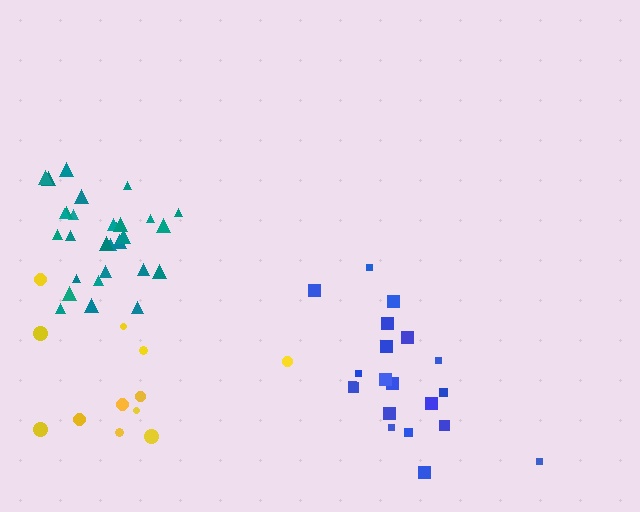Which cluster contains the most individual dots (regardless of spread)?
Teal (29).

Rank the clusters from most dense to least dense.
teal, blue, yellow.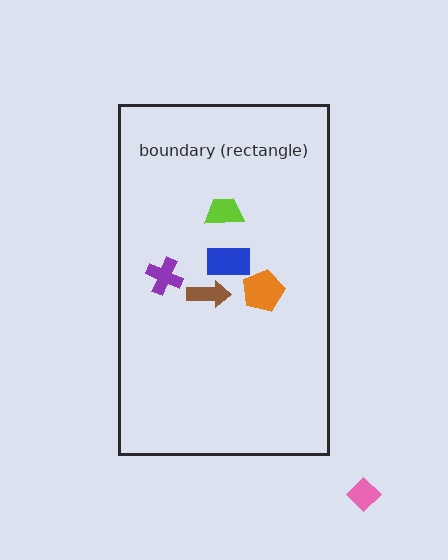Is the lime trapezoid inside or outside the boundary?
Inside.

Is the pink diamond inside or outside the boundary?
Outside.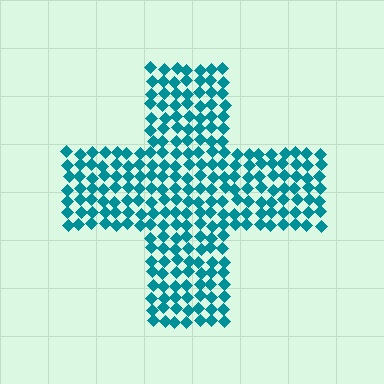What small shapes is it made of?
It is made of small diamonds.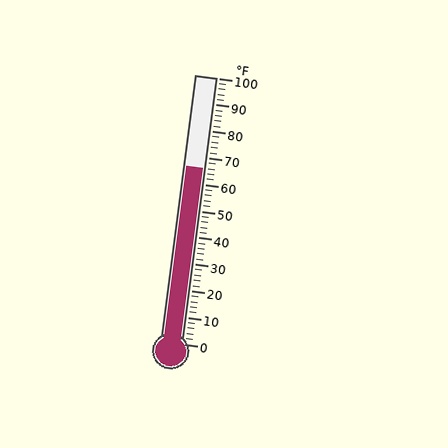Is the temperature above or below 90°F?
The temperature is below 90°F.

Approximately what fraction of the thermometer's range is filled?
The thermometer is filled to approximately 65% of its range.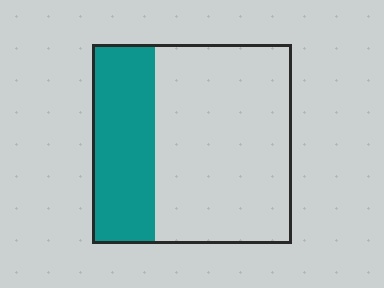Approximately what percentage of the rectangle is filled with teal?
Approximately 30%.